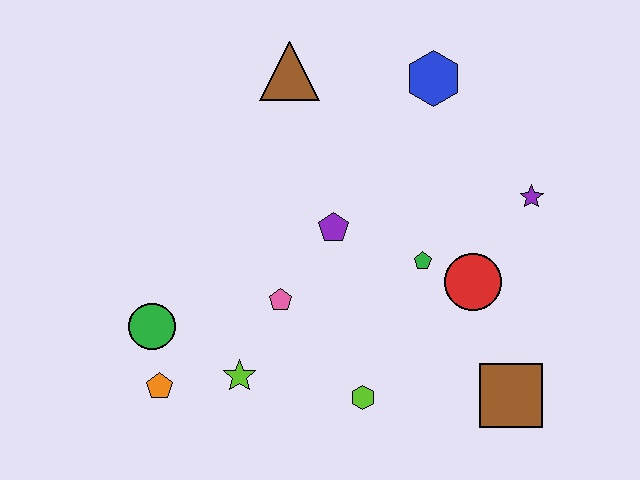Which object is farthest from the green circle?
The purple star is farthest from the green circle.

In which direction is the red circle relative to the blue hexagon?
The red circle is below the blue hexagon.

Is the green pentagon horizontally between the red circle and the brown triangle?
Yes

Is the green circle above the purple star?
No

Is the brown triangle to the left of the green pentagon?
Yes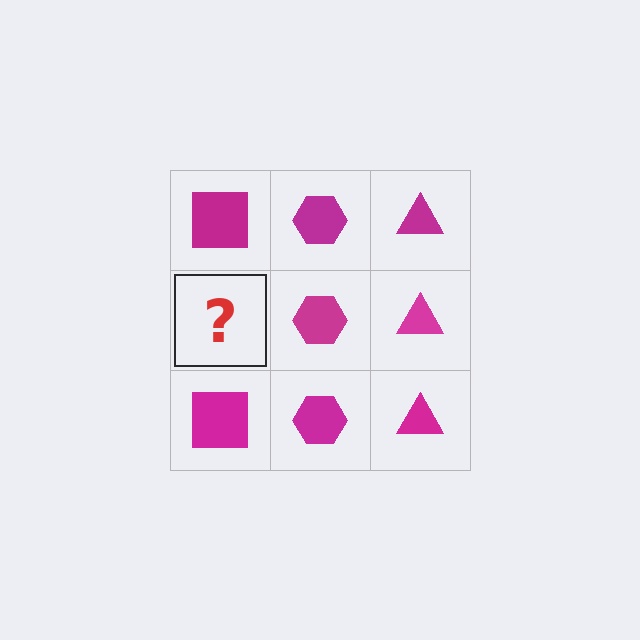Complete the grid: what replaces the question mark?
The question mark should be replaced with a magenta square.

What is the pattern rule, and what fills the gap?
The rule is that each column has a consistent shape. The gap should be filled with a magenta square.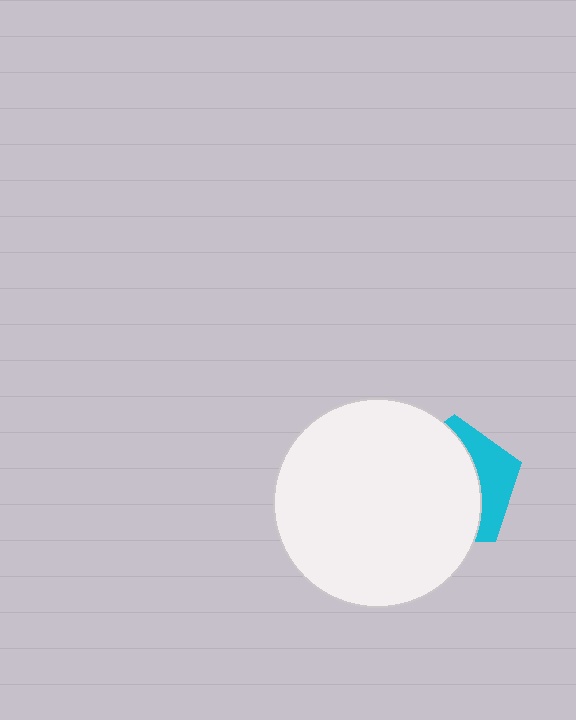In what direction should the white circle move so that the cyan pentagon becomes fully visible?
The white circle should move left. That is the shortest direction to clear the overlap and leave the cyan pentagon fully visible.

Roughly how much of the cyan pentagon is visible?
A small part of it is visible (roughly 31%).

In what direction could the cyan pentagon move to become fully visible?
The cyan pentagon could move right. That would shift it out from behind the white circle entirely.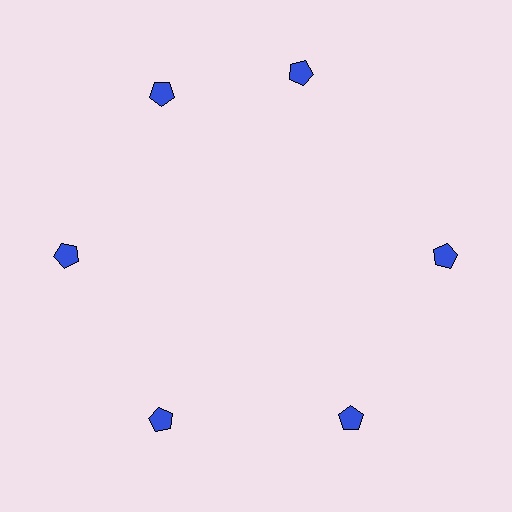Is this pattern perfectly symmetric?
No. The 6 blue pentagons are arranged in a ring, but one element near the 1 o'clock position is rotated out of alignment along the ring, breaking the 6-fold rotational symmetry.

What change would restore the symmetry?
The symmetry would be restored by rotating it back into even spacing with its neighbors so that all 6 pentagons sit at equal angles and equal distance from the center.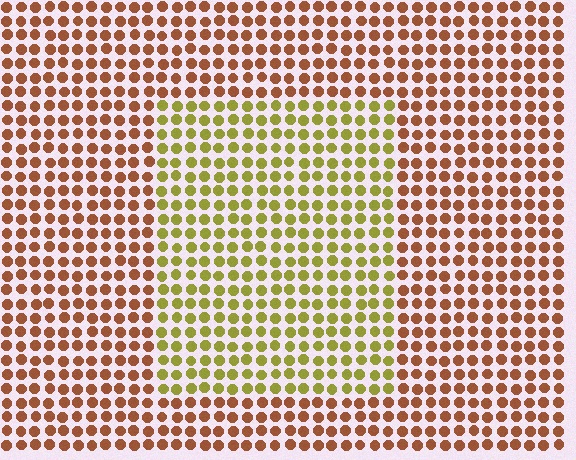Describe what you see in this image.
The image is filled with small brown elements in a uniform arrangement. A rectangle-shaped region is visible where the elements are tinted to a slightly different hue, forming a subtle color boundary.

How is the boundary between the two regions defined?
The boundary is defined purely by a slight shift in hue (about 47 degrees). Spacing, size, and orientation are identical on both sides.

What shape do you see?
I see a rectangle.